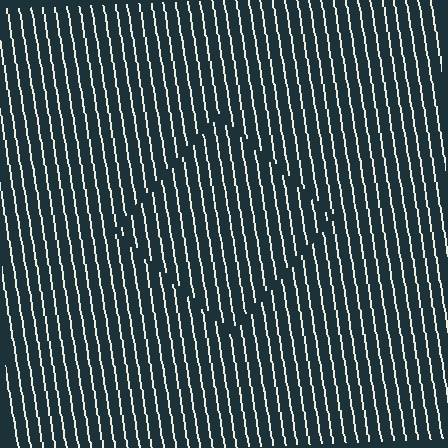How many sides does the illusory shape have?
4 sides — the line-ends trace a square.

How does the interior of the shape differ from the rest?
The interior of the shape contains the same grating, shifted by half a period — the contour is defined by the phase discontinuity where line-ends from the inner and outer gratings abut.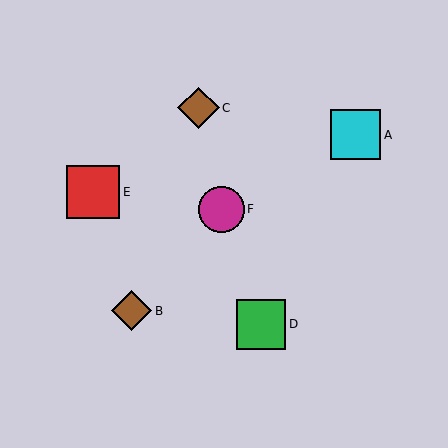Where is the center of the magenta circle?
The center of the magenta circle is at (221, 209).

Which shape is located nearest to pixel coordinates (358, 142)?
The cyan square (labeled A) at (356, 135) is nearest to that location.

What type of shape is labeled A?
Shape A is a cyan square.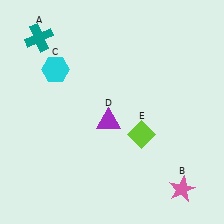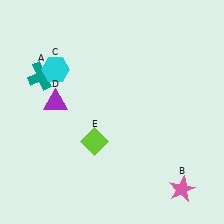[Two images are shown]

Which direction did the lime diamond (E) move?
The lime diamond (E) moved left.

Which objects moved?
The objects that moved are: the teal cross (A), the purple triangle (D), the lime diamond (E).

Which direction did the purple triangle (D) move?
The purple triangle (D) moved left.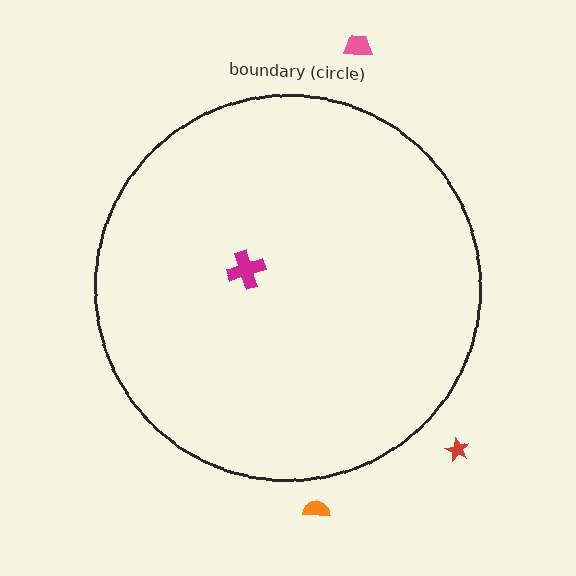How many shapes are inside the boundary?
1 inside, 3 outside.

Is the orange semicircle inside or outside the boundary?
Outside.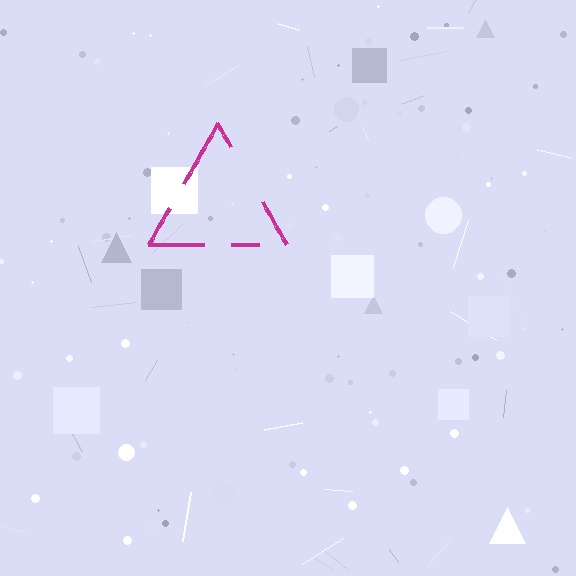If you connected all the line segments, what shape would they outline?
They would outline a triangle.